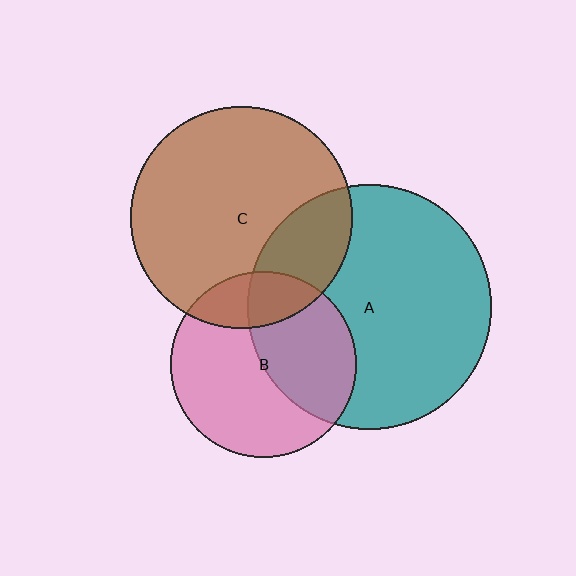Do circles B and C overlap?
Yes.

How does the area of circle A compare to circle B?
Approximately 1.7 times.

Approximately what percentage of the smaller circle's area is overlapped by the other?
Approximately 20%.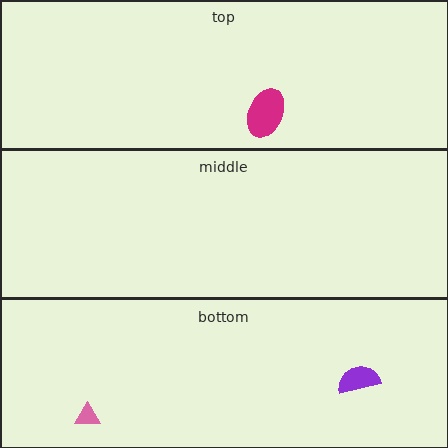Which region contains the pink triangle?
The bottom region.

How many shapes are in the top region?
1.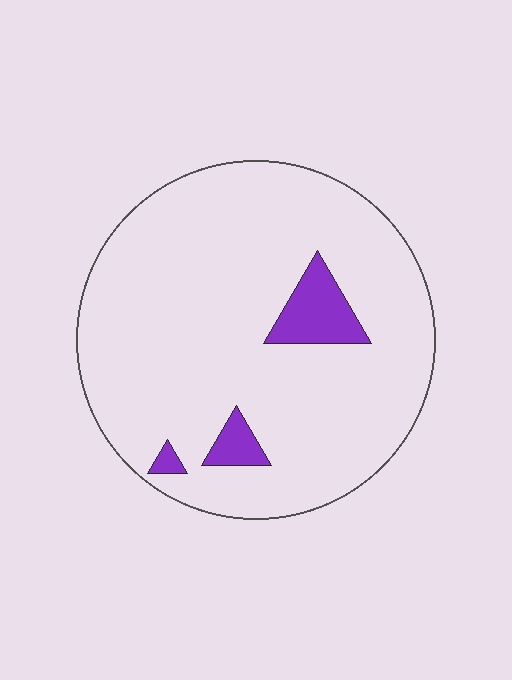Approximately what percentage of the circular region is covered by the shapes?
Approximately 10%.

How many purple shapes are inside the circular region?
3.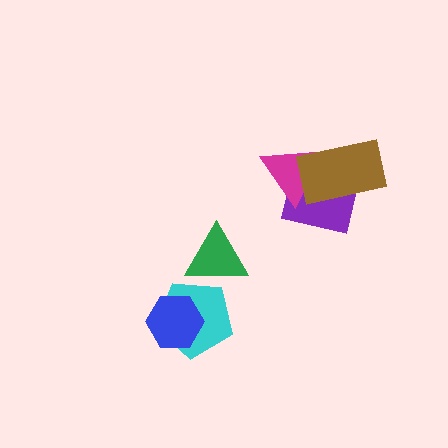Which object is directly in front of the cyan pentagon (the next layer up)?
The blue hexagon is directly in front of the cyan pentagon.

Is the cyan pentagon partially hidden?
Yes, it is partially covered by another shape.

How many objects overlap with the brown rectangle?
2 objects overlap with the brown rectangle.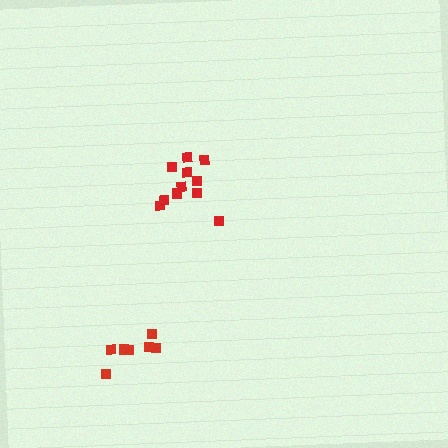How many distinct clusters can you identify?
There are 2 distinct clusters.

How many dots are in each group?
Group 1: 11 dots, Group 2: 7 dots (18 total).